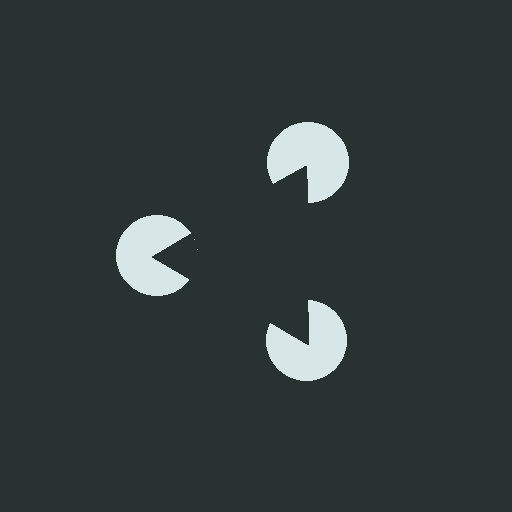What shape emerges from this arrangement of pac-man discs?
An illusory triangle — its edges are inferred from the aligned wedge cuts in the pac-man discs, not physically drawn.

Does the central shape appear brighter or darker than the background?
It typically appears slightly darker than the background, even though no actual brightness change is drawn.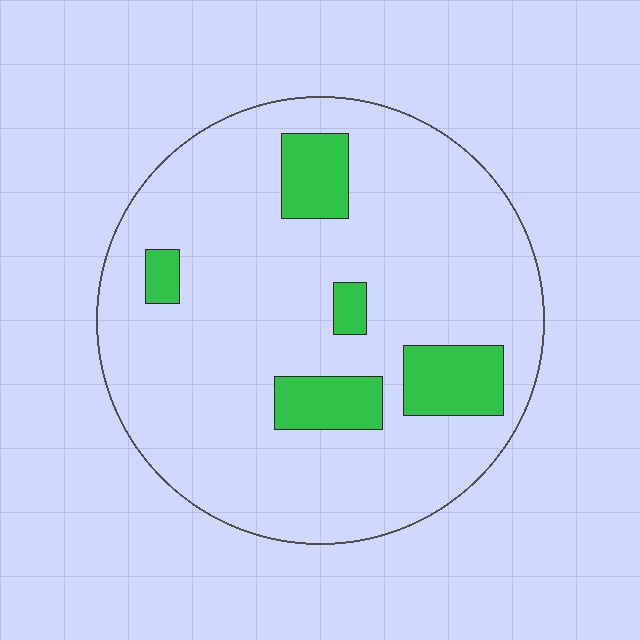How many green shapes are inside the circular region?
5.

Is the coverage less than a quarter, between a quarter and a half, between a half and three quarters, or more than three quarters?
Less than a quarter.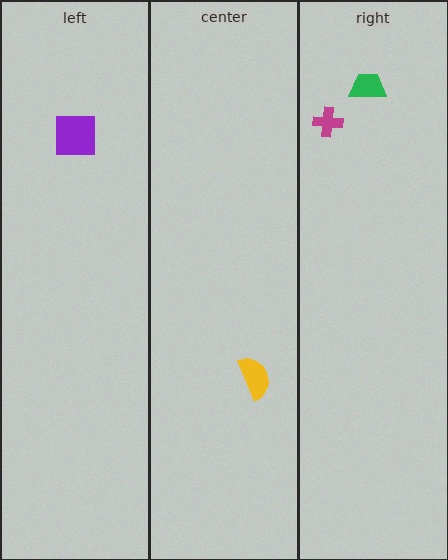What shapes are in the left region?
The purple square.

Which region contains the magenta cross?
The right region.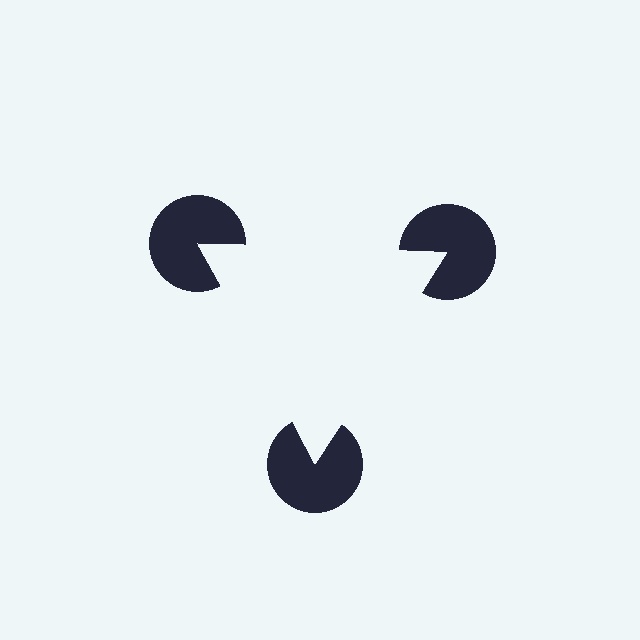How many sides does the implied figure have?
3 sides.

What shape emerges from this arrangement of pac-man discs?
An illusory triangle — its edges are inferred from the aligned wedge cuts in the pac-man discs, not physically drawn.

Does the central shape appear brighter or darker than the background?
It typically appears slightly brighter than the background, even though no actual brightness change is drawn.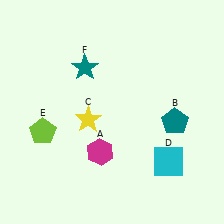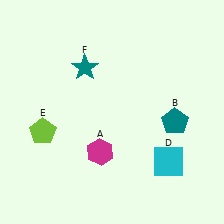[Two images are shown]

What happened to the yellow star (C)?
The yellow star (C) was removed in Image 2. It was in the bottom-left area of Image 1.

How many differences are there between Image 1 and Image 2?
There is 1 difference between the two images.